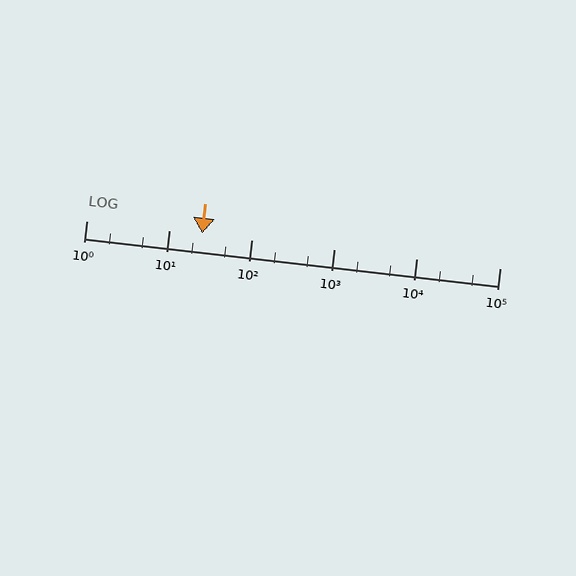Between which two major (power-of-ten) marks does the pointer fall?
The pointer is between 10 and 100.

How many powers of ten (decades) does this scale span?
The scale spans 5 decades, from 1 to 100000.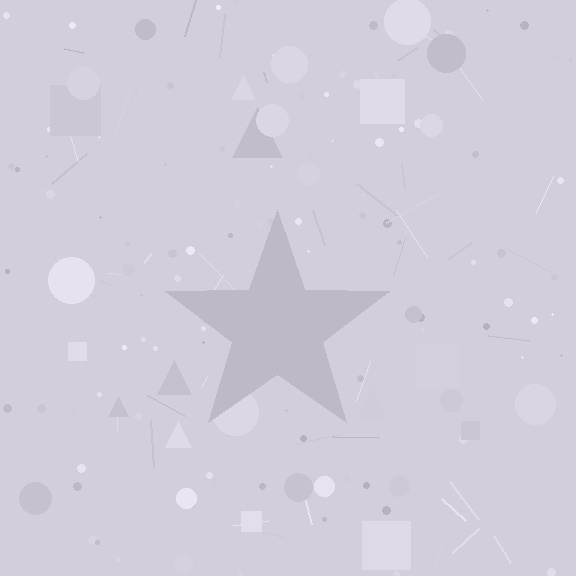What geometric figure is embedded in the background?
A star is embedded in the background.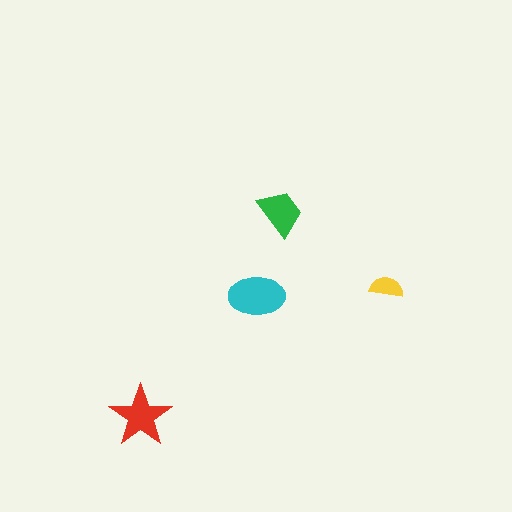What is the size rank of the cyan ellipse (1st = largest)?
1st.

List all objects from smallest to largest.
The yellow semicircle, the green trapezoid, the red star, the cyan ellipse.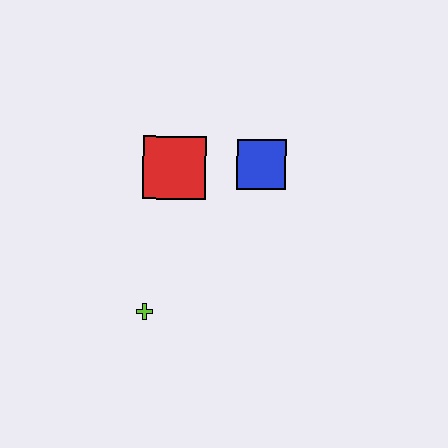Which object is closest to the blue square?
The red square is closest to the blue square.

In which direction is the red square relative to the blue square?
The red square is to the left of the blue square.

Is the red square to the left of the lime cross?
No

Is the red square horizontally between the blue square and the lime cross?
Yes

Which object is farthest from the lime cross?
The blue square is farthest from the lime cross.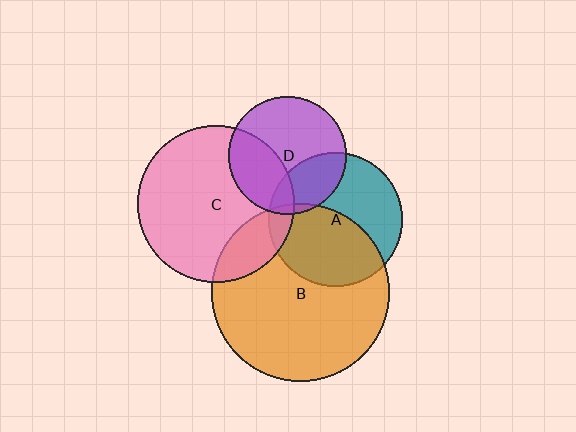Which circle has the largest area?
Circle B (orange).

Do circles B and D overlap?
Yes.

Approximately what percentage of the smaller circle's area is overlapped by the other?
Approximately 5%.